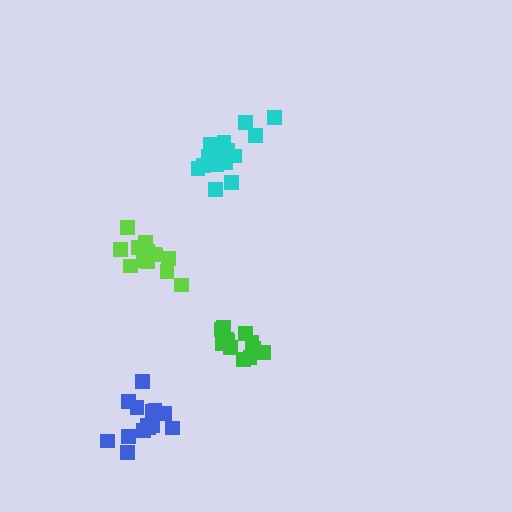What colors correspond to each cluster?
The clusters are colored: green, cyan, lime, blue.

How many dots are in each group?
Group 1: 12 dots, Group 2: 15 dots, Group 3: 13 dots, Group 4: 14 dots (54 total).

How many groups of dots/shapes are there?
There are 4 groups.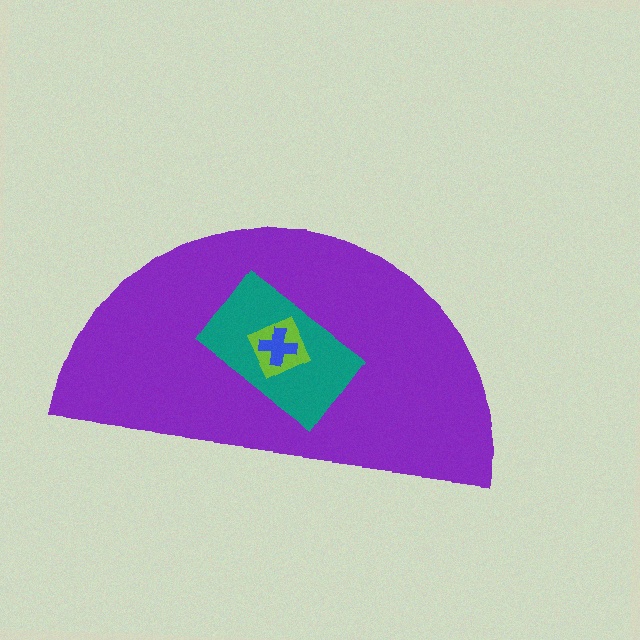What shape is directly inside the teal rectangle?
The lime diamond.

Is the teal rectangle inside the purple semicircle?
Yes.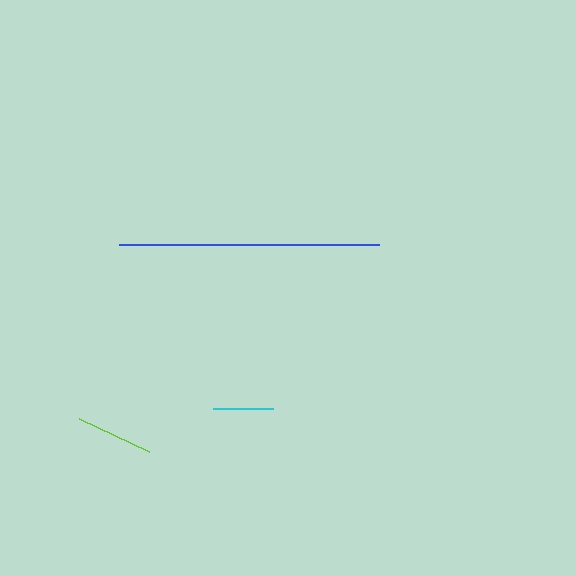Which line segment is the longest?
The blue line is the longest at approximately 260 pixels.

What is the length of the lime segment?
The lime segment is approximately 78 pixels long.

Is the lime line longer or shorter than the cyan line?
The lime line is longer than the cyan line.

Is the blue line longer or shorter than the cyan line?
The blue line is longer than the cyan line.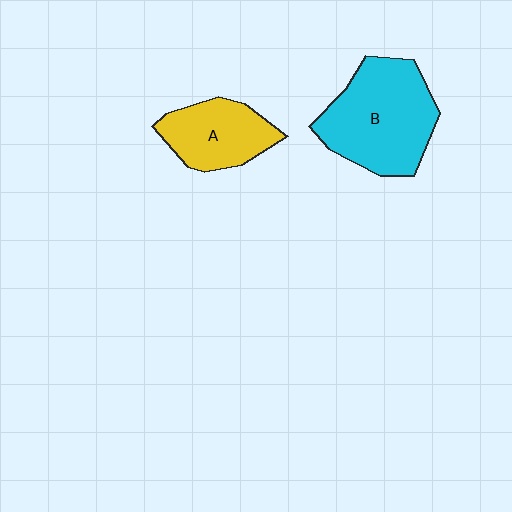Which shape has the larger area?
Shape B (cyan).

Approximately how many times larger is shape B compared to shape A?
Approximately 1.6 times.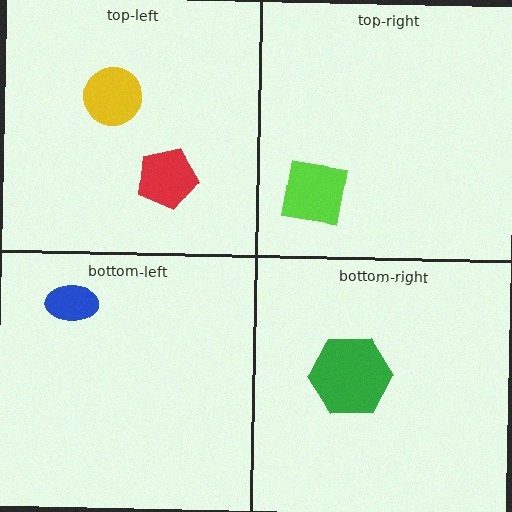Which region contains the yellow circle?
The top-left region.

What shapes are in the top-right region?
The lime square.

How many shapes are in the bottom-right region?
1.